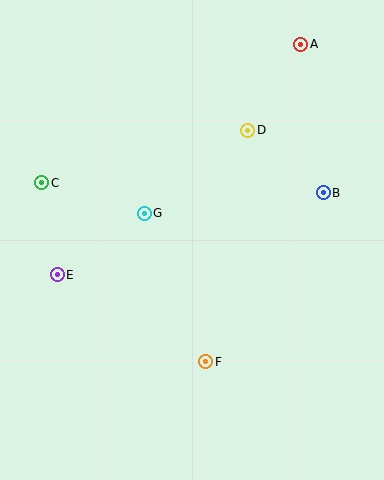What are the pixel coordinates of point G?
Point G is at (144, 213).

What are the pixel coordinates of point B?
Point B is at (323, 193).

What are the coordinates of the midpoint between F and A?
The midpoint between F and A is at (253, 203).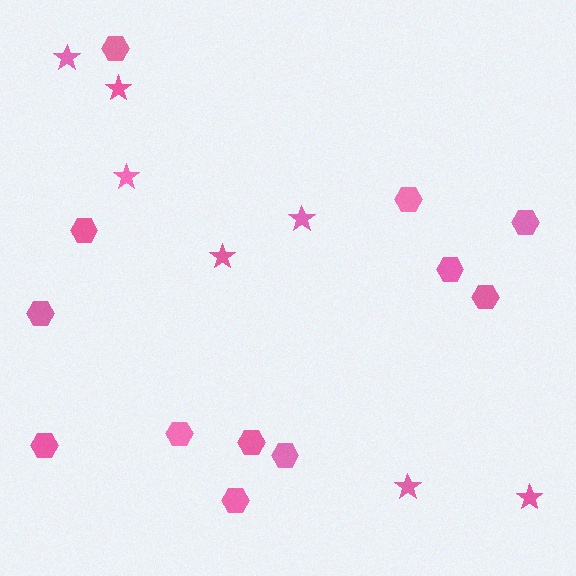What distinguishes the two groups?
There are 2 groups: one group of stars (7) and one group of hexagons (12).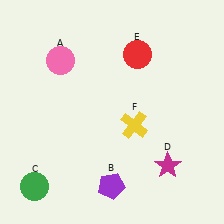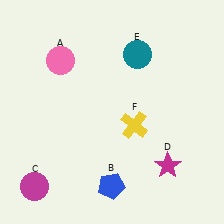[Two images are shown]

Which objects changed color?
B changed from purple to blue. C changed from green to magenta. E changed from red to teal.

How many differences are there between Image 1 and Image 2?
There are 3 differences between the two images.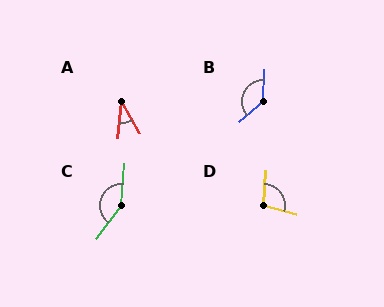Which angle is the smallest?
A, at approximately 36 degrees.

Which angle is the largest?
C, at approximately 149 degrees.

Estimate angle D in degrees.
Approximately 102 degrees.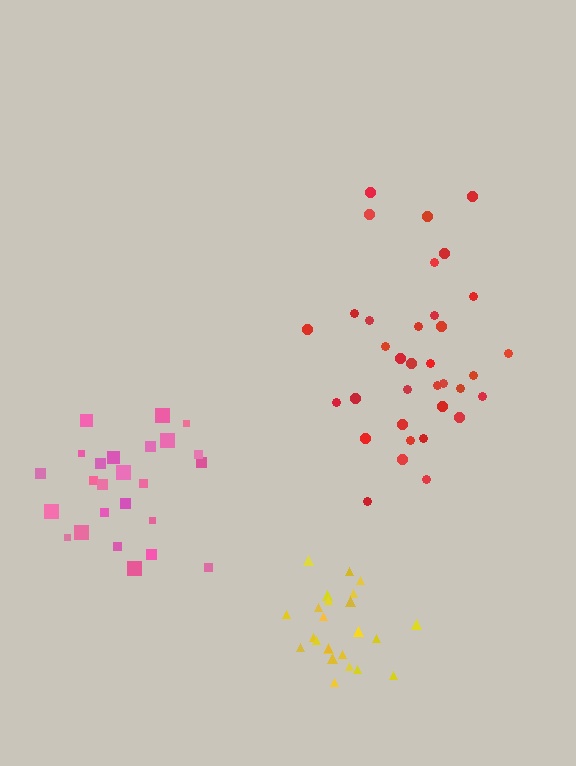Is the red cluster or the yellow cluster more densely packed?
Yellow.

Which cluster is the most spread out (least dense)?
Pink.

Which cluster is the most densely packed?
Yellow.